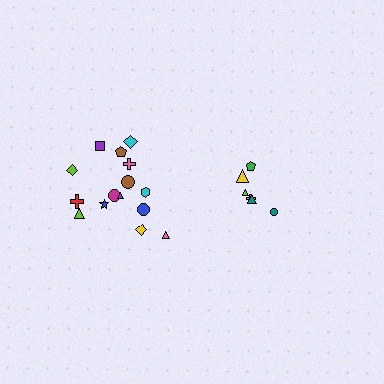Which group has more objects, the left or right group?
The left group.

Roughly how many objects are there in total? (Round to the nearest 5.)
Roughly 20 objects in total.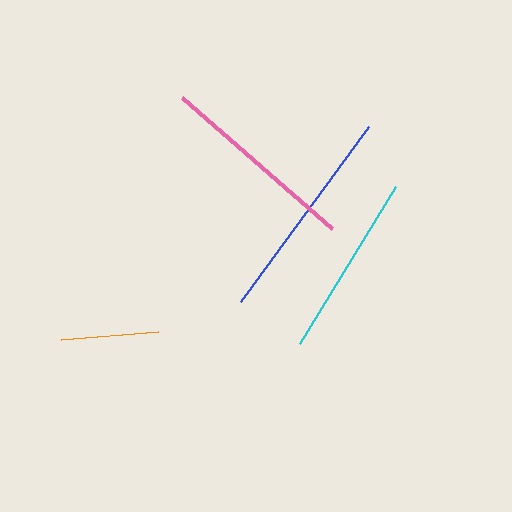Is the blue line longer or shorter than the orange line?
The blue line is longer than the orange line.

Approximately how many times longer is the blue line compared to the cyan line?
The blue line is approximately 1.2 times the length of the cyan line.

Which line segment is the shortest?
The orange line is the shortest at approximately 96 pixels.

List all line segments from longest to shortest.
From longest to shortest: blue, pink, cyan, orange.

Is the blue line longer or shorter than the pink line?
The blue line is longer than the pink line.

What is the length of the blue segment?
The blue segment is approximately 217 pixels long.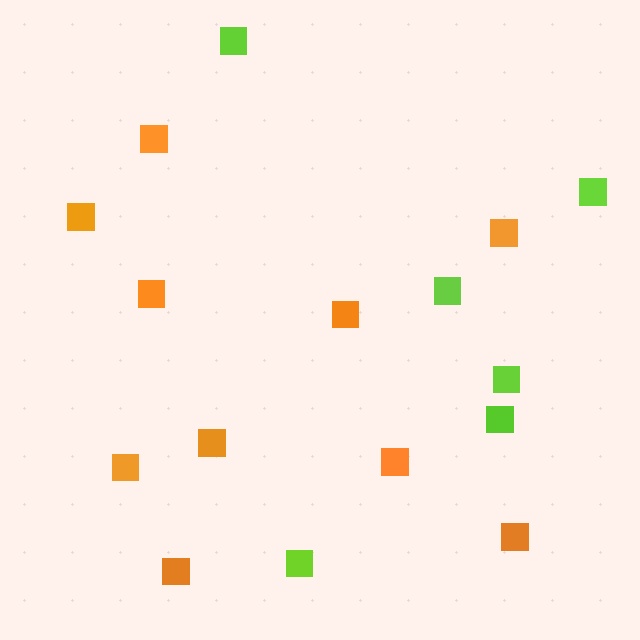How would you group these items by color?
There are 2 groups: one group of orange squares (10) and one group of lime squares (6).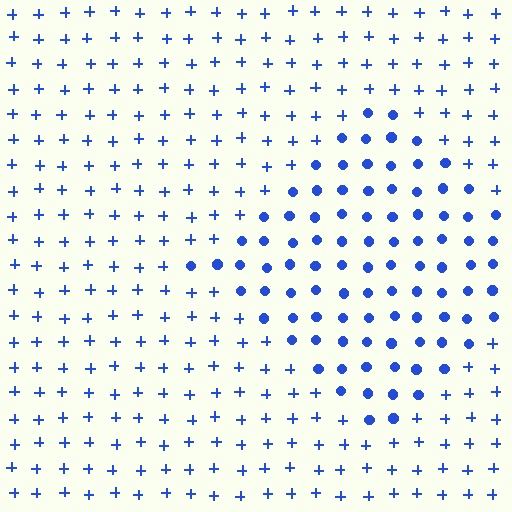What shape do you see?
I see a diamond.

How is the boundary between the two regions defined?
The boundary is defined by a change in element shape: circles inside vs. plus signs outside. All elements share the same color and spacing.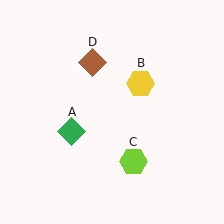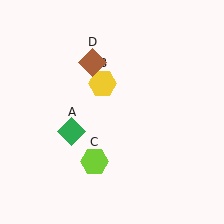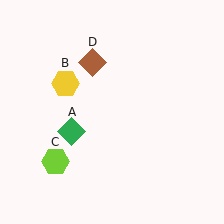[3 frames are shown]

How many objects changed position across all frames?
2 objects changed position: yellow hexagon (object B), lime hexagon (object C).